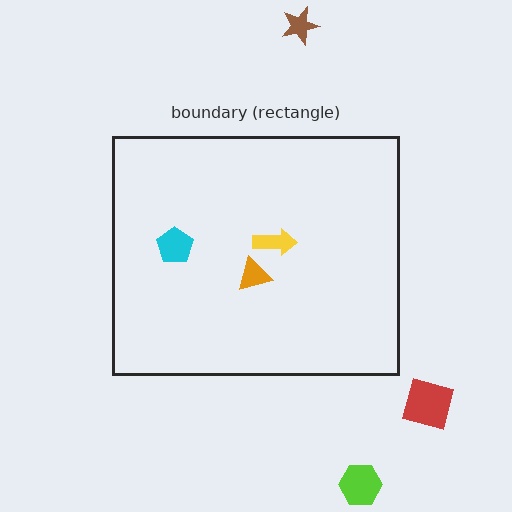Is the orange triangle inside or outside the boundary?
Inside.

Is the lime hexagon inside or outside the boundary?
Outside.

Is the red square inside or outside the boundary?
Outside.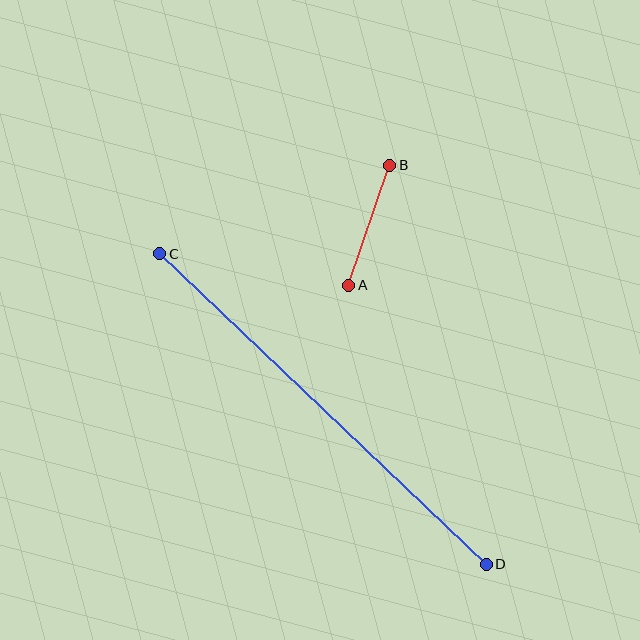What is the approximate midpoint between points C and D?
The midpoint is at approximately (323, 409) pixels.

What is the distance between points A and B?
The distance is approximately 127 pixels.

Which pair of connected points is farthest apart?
Points C and D are farthest apart.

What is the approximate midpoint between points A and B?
The midpoint is at approximately (369, 225) pixels.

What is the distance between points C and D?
The distance is approximately 451 pixels.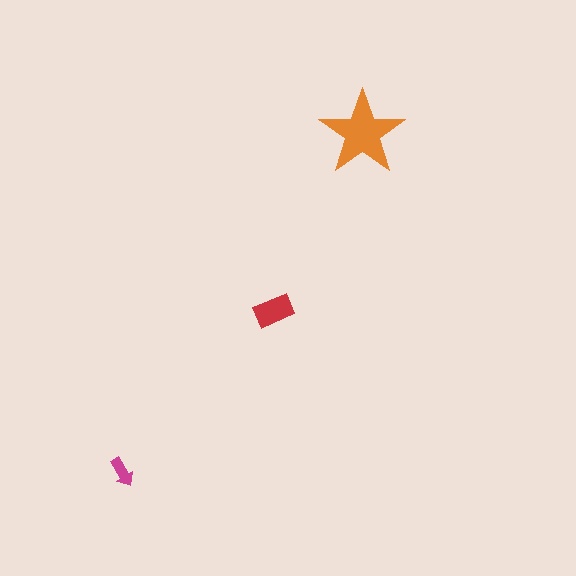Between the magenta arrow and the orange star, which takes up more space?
The orange star.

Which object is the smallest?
The magenta arrow.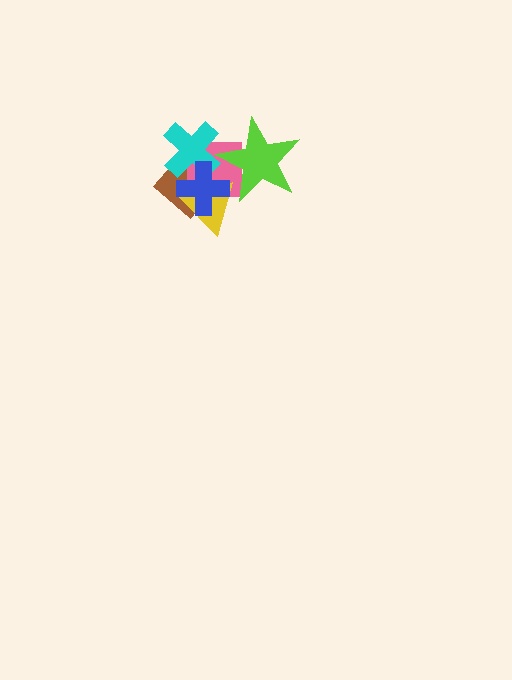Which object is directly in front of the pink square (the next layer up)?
The yellow triangle is directly in front of the pink square.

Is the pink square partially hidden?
Yes, it is partially covered by another shape.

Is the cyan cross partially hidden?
Yes, it is partially covered by another shape.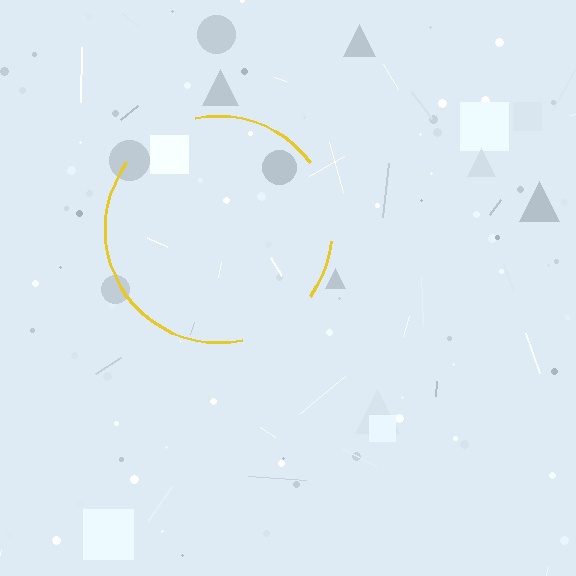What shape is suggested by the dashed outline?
The dashed outline suggests a circle.